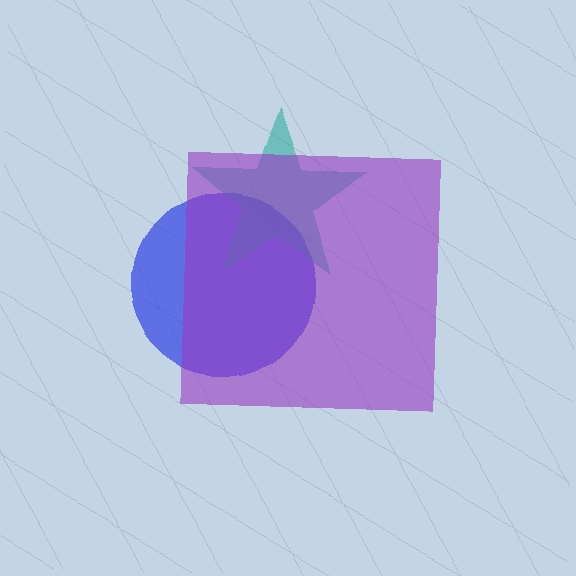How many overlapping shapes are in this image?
There are 3 overlapping shapes in the image.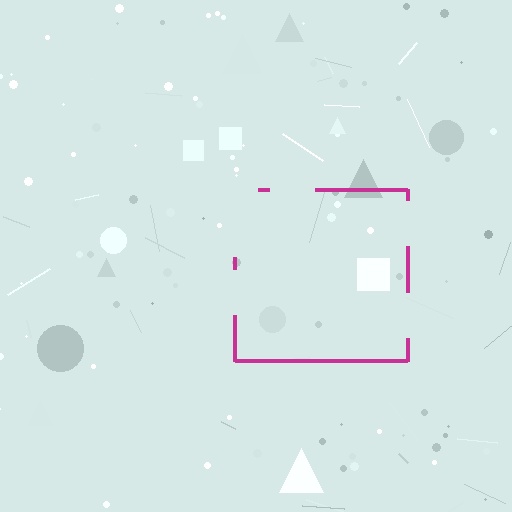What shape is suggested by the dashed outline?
The dashed outline suggests a square.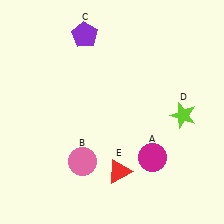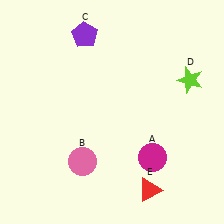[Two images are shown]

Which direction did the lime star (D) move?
The lime star (D) moved up.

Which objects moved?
The objects that moved are: the lime star (D), the red triangle (E).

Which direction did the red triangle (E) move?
The red triangle (E) moved right.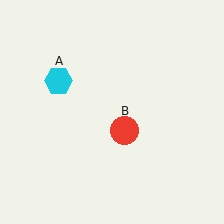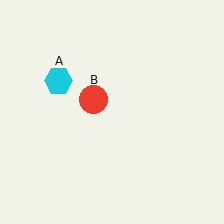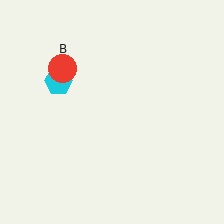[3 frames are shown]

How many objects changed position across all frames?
1 object changed position: red circle (object B).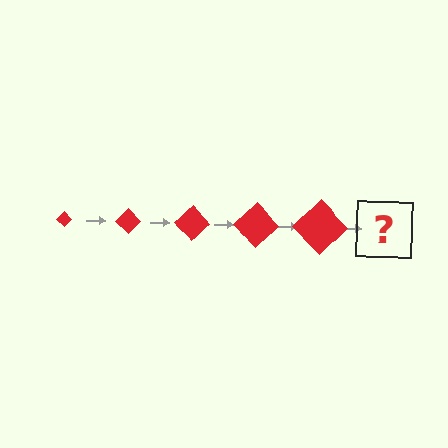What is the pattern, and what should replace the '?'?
The pattern is that the diamond gets progressively larger each step. The '?' should be a red diamond, larger than the previous one.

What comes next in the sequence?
The next element should be a red diamond, larger than the previous one.